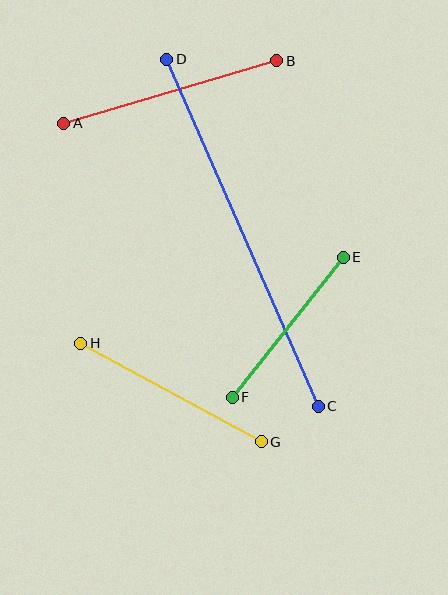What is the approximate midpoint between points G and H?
The midpoint is at approximately (171, 393) pixels.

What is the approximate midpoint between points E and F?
The midpoint is at approximately (288, 327) pixels.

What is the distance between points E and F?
The distance is approximately 179 pixels.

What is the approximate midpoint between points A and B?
The midpoint is at approximately (170, 92) pixels.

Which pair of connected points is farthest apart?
Points C and D are farthest apart.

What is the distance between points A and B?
The distance is approximately 222 pixels.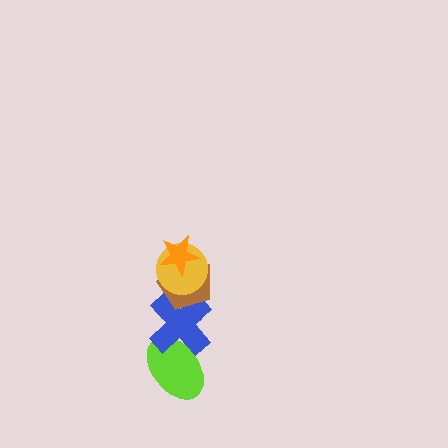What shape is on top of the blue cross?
The brown pentagon is on top of the blue cross.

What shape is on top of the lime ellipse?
The blue cross is on top of the lime ellipse.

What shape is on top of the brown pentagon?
The yellow circle is on top of the brown pentagon.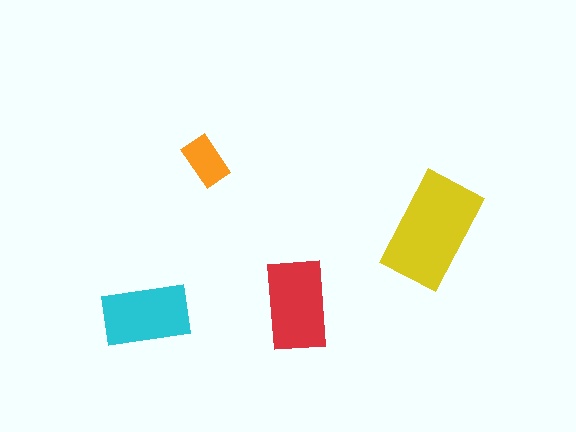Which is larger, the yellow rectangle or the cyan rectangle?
The yellow one.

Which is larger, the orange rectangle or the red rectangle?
The red one.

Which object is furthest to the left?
The cyan rectangle is leftmost.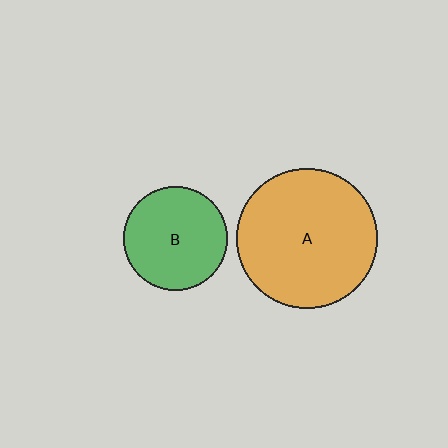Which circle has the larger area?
Circle A (orange).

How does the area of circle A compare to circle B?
Approximately 1.8 times.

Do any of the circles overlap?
No, none of the circles overlap.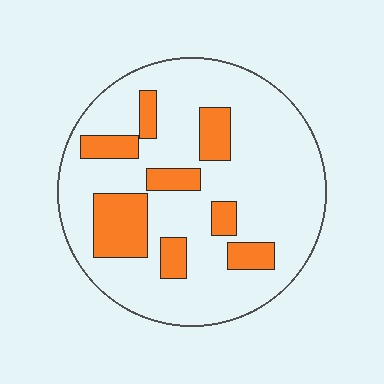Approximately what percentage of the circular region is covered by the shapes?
Approximately 20%.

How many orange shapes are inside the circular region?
8.